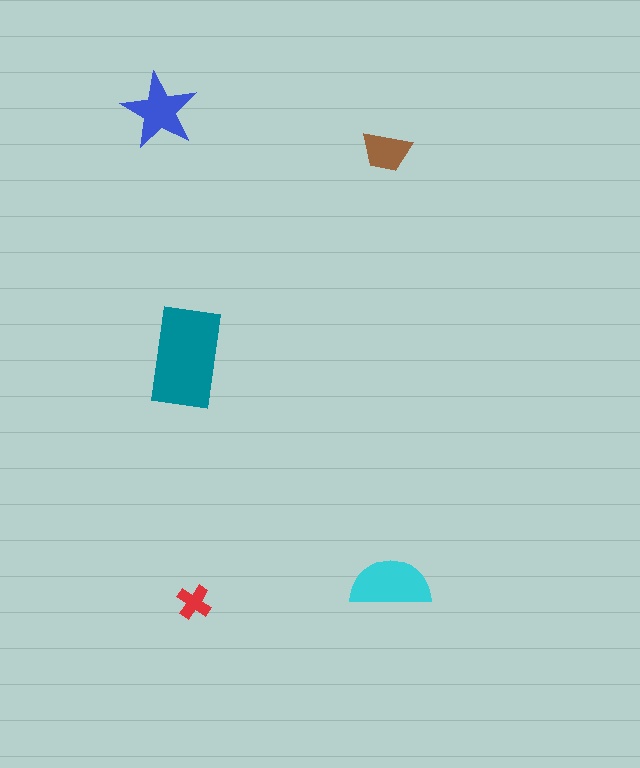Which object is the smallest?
The red cross.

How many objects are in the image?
There are 5 objects in the image.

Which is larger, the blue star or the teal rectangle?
The teal rectangle.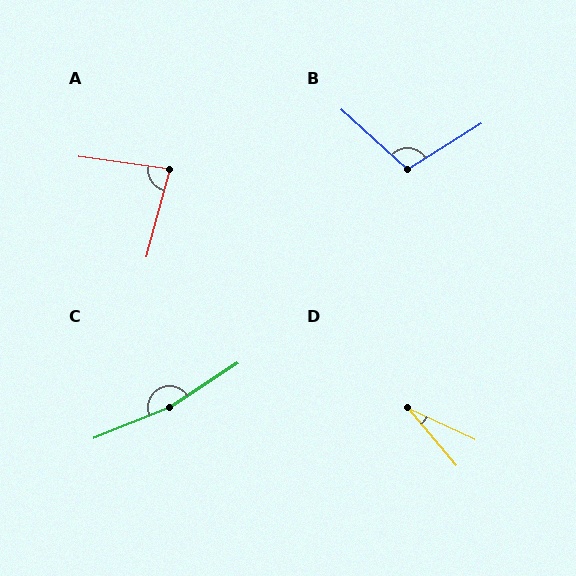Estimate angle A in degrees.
Approximately 82 degrees.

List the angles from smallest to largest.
D (25°), A (82°), B (106°), C (169°).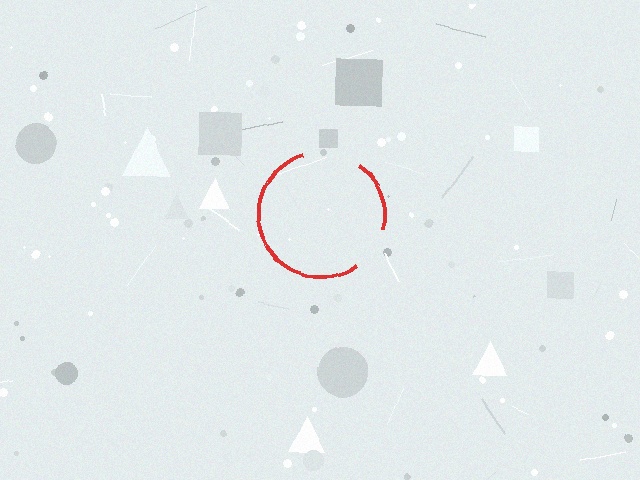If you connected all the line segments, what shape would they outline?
They would outline a circle.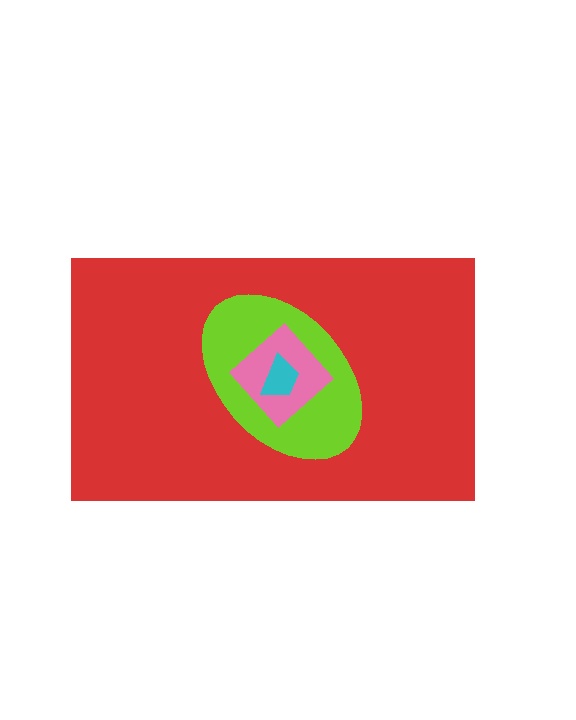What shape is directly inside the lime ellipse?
The pink diamond.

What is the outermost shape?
The red rectangle.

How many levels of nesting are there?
4.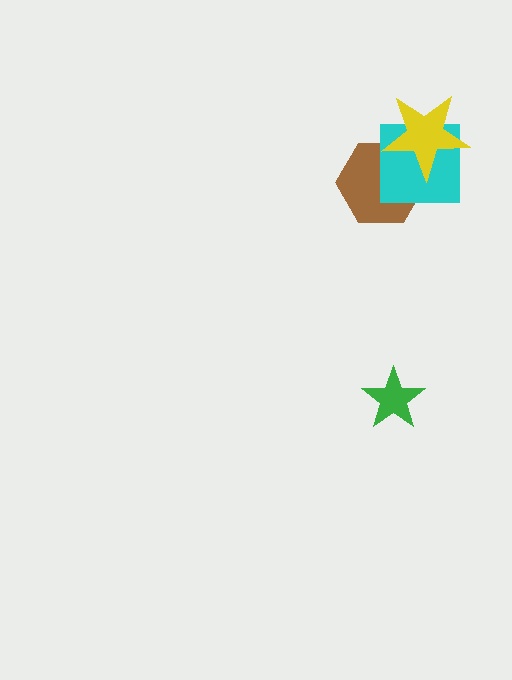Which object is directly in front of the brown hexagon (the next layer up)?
The cyan square is directly in front of the brown hexagon.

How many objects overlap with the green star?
0 objects overlap with the green star.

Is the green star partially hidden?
No, no other shape covers it.